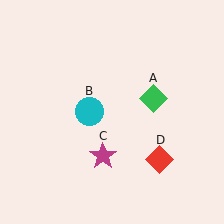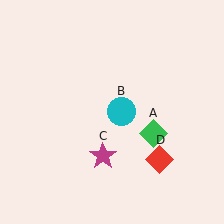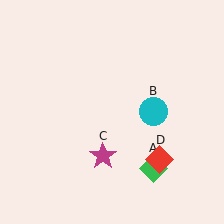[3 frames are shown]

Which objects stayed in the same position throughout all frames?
Magenta star (object C) and red diamond (object D) remained stationary.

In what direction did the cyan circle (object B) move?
The cyan circle (object B) moved right.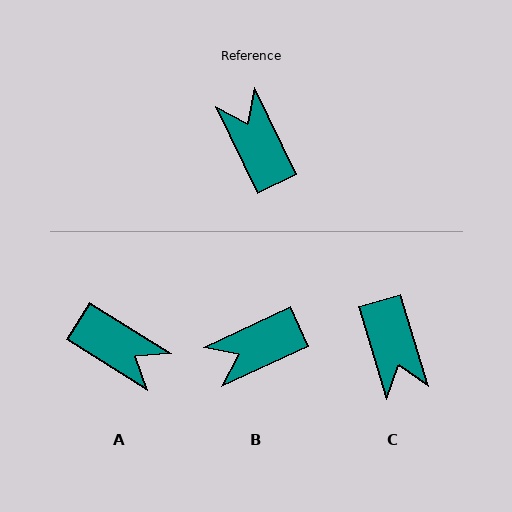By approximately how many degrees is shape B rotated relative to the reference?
Approximately 89 degrees counter-clockwise.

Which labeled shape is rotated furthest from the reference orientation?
C, about 171 degrees away.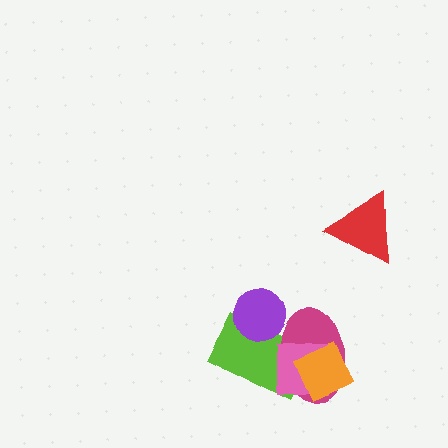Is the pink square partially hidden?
Yes, it is partially covered by another shape.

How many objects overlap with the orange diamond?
3 objects overlap with the orange diamond.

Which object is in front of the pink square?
The orange diamond is in front of the pink square.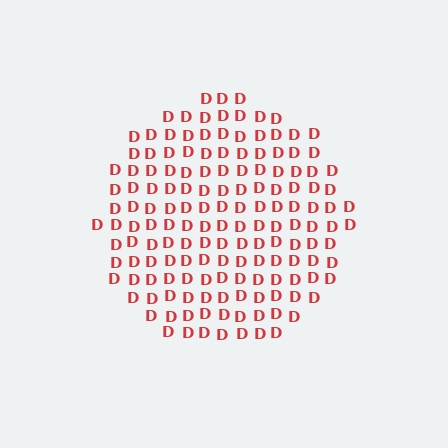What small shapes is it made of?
It is made of small letter D's.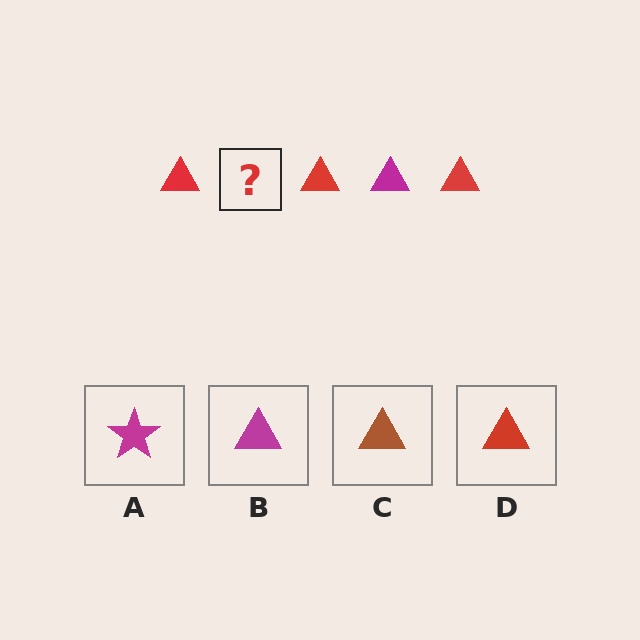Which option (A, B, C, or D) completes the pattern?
B.